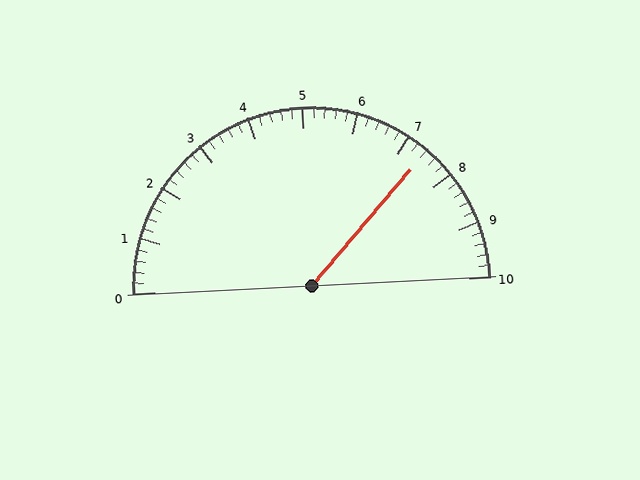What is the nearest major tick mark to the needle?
The nearest major tick mark is 7.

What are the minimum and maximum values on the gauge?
The gauge ranges from 0 to 10.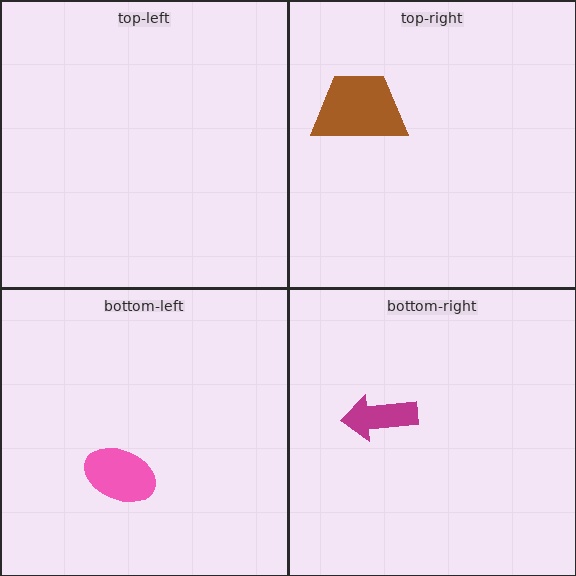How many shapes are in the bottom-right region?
1.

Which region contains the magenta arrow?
The bottom-right region.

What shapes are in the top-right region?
The brown trapezoid.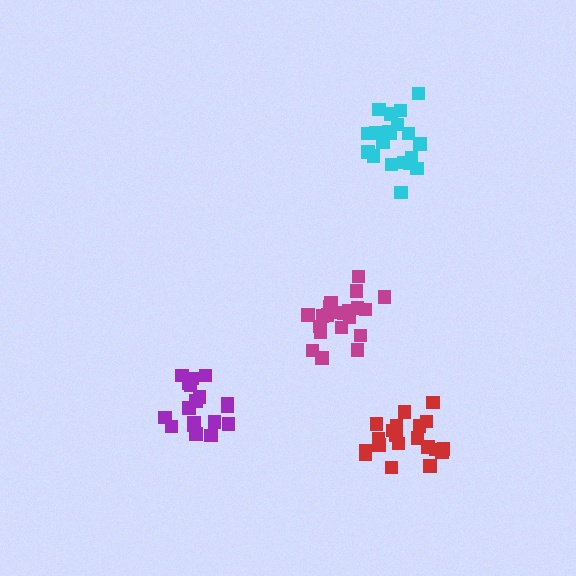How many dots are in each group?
Group 1: 20 dots, Group 2: 18 dots, Group 3: 20 dots, Group 4: 21 dots (79 total).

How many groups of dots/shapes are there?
There are 4 groups.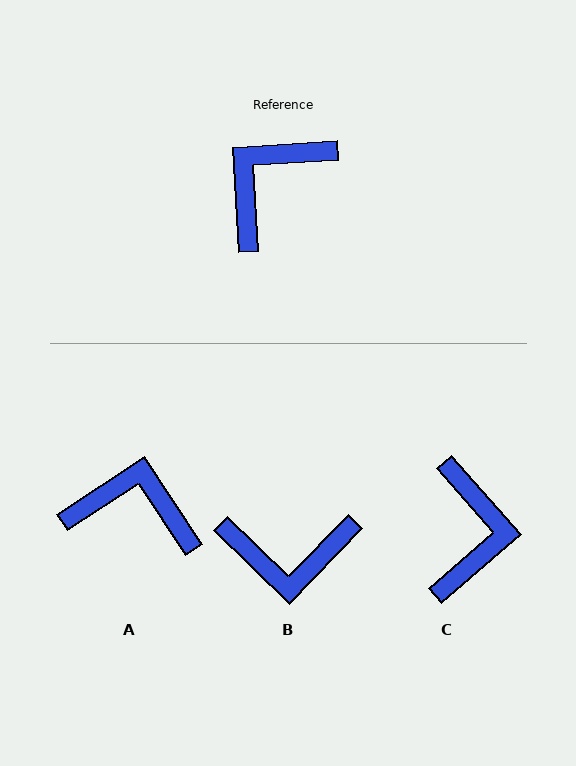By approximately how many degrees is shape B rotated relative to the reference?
Approximately 132 degrees counter-clockwise.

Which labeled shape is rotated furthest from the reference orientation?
C, about 142 degrees away.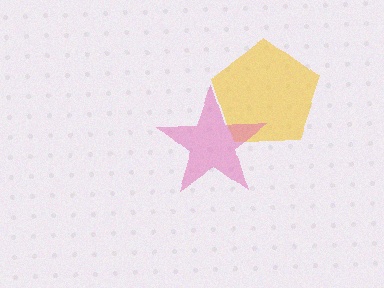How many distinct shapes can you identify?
There are 2 distinct shapes: a yellow pentagon, a pink star.